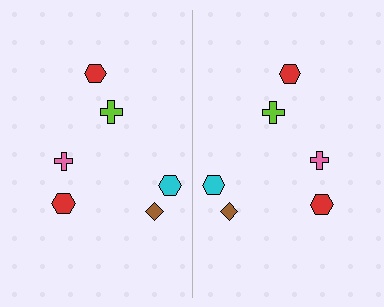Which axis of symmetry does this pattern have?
The pattern has a vertical axis of symmetry running through the center of the image.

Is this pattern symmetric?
Yes, this pattern has bilateral (reflection) symmetry.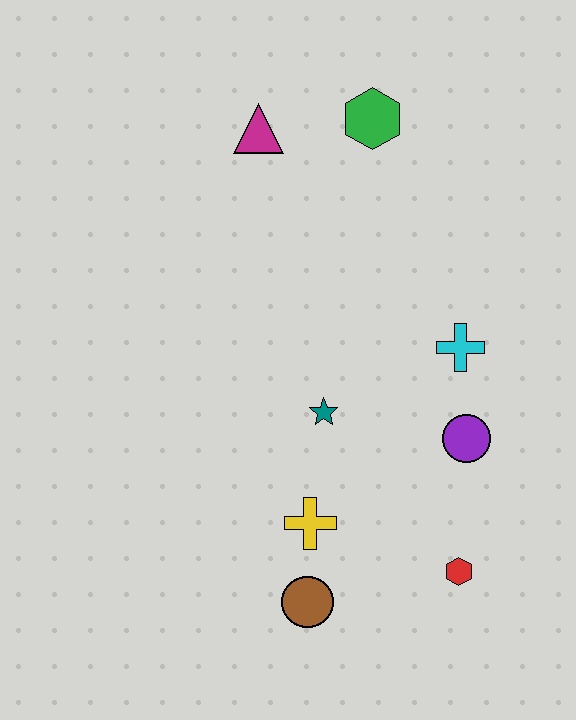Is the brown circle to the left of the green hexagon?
Yes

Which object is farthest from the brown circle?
The green hexagon is farthest from the brown circle.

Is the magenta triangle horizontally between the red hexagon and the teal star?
No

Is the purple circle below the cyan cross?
Yes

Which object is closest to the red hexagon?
The purple circle is closest to the red hexagon.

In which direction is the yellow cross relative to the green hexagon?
The yellow cross is below the green hexagon.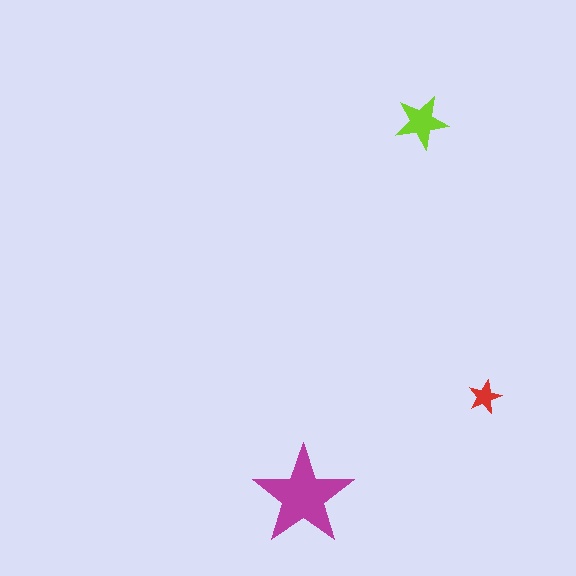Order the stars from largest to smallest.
the magenta one, the lime one, the red one.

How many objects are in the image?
There are 3 objects in the image.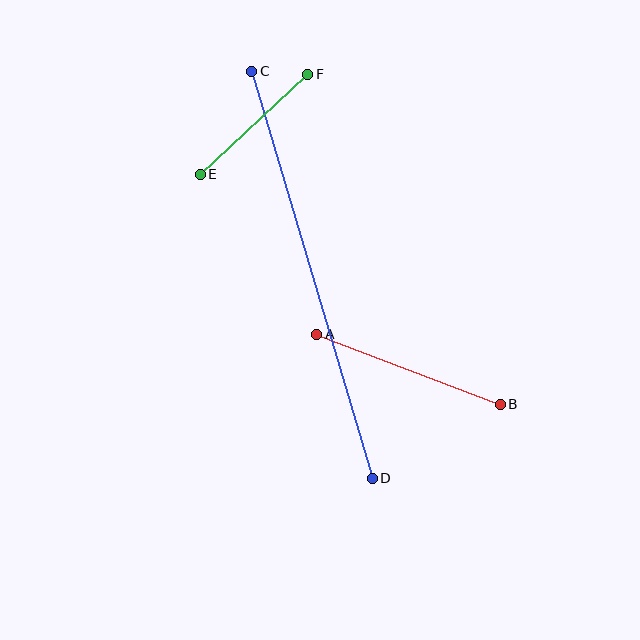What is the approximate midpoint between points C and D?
The midpoint is at approximately (312, 275) pixels.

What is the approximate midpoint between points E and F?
The midpoint is at approximately (254, 124) pixels.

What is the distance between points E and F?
The distance is approximately 147 pixels.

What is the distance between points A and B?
The distance is approximately 196 pixels.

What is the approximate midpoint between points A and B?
The midpoint is at approximately (409, 369) pixels.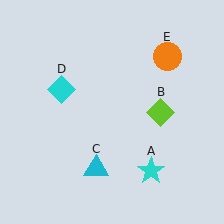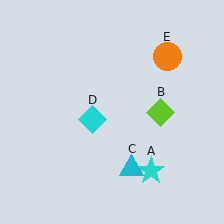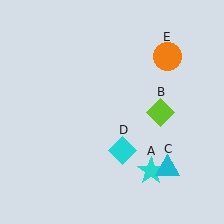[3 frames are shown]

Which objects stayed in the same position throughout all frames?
Cyan star (object A) and lime diamond (object B) and orange circle (object E) remained stationary.